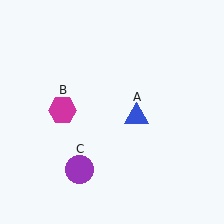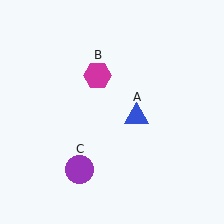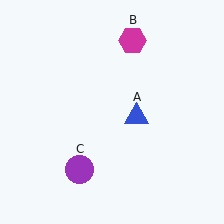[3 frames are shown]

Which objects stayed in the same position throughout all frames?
Blue triangle (object A) and purple circle (object C) remained stationary.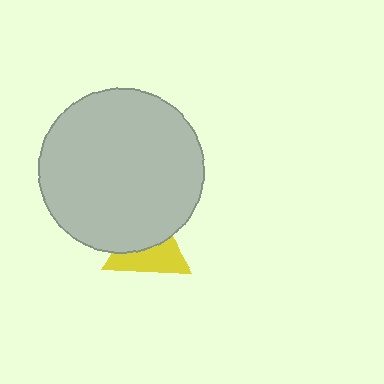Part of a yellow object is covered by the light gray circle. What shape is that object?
It is a triangle.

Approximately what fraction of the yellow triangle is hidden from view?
Roughly 50% of the yellow triangle is hidden behind the light gray circle.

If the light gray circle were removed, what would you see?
You would see the complete yellow triangle.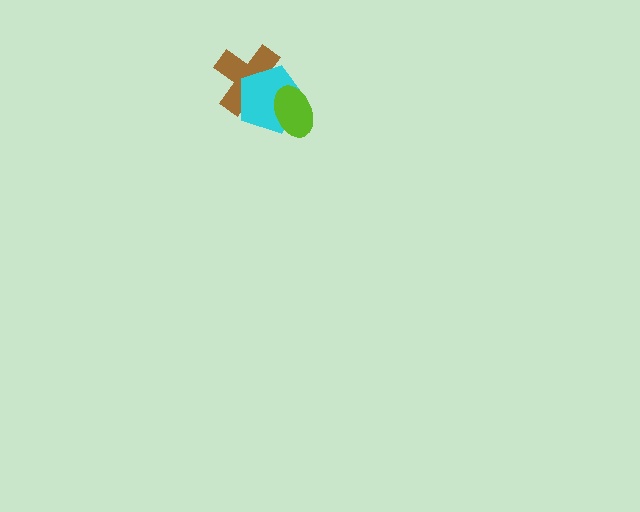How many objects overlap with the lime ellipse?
2 objects overlap with the lime ellipse.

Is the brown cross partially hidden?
Yes, it is partially covered by another shape.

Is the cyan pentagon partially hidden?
Yes, it is partially covered by another shape.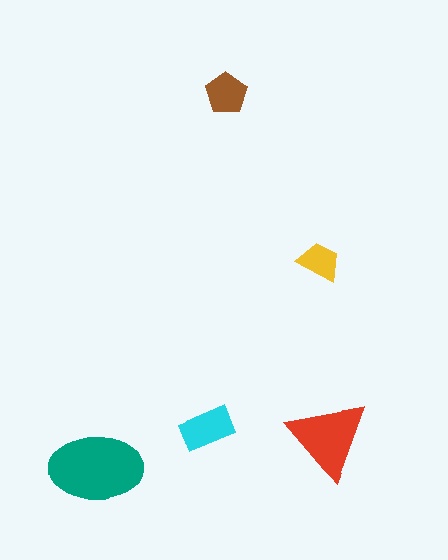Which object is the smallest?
The yellow trapezoid.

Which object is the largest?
The teal ellipse.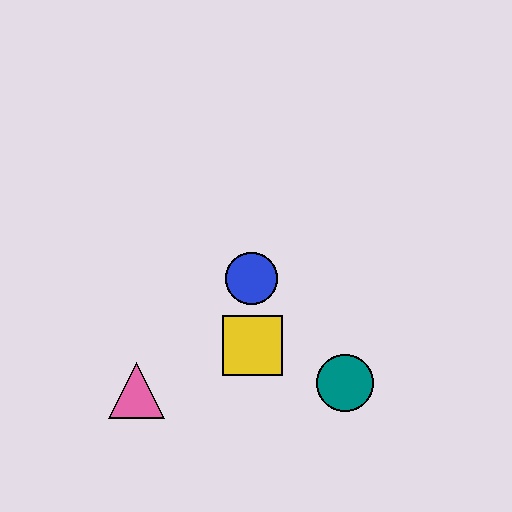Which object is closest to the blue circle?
The yellow square is closest to the blue circle.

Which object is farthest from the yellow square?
The pink triangle is farthest from the yellow square.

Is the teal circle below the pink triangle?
No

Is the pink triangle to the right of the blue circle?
No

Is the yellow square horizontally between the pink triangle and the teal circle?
Yes